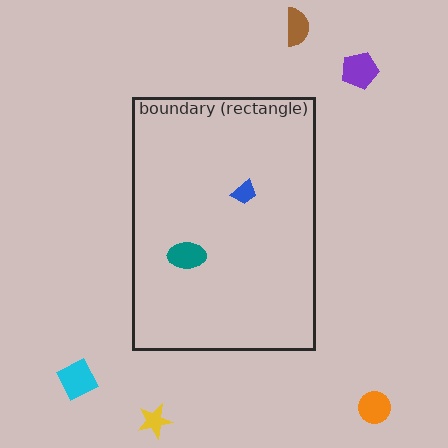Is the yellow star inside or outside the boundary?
Outside.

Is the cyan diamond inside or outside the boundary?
Outside.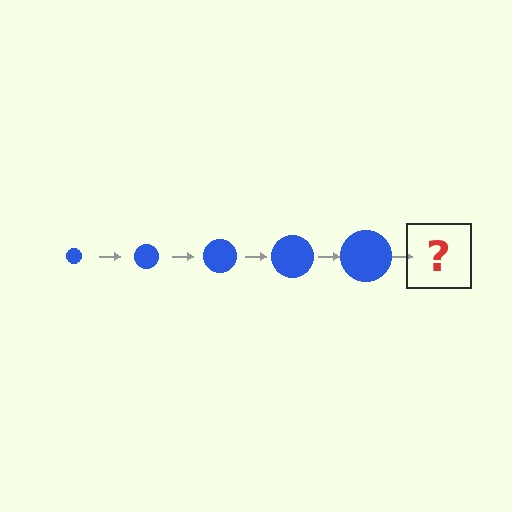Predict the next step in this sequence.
The next step is a blue circle, larger than the previous one.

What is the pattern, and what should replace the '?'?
The pattern is that the circle gets progressively larger each step. The '?' should be a blue circle, larger than the previous one.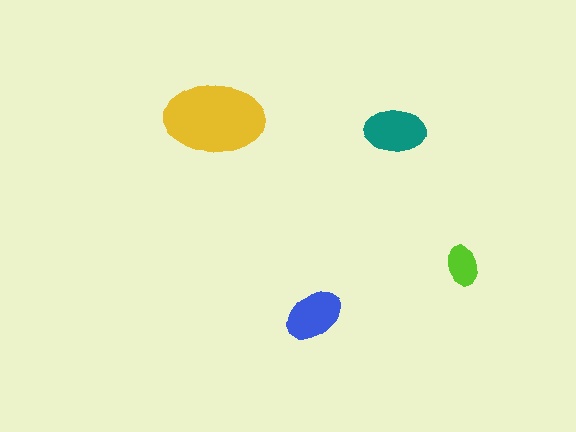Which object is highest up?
The yellow ellipse is topmost.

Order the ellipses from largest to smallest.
the yellow one, the teal one, the blue one, the lime one.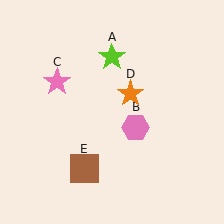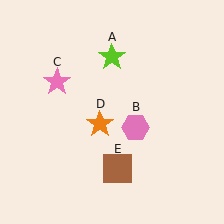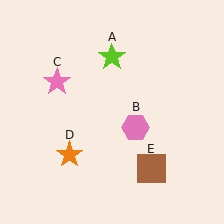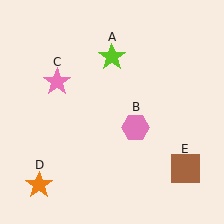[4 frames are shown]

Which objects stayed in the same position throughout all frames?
Lime star (object A) and pink hexagon (object B) and pink star (object C) remained stationary.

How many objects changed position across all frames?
2 objects changed position: orange star (object D), brown square (object E).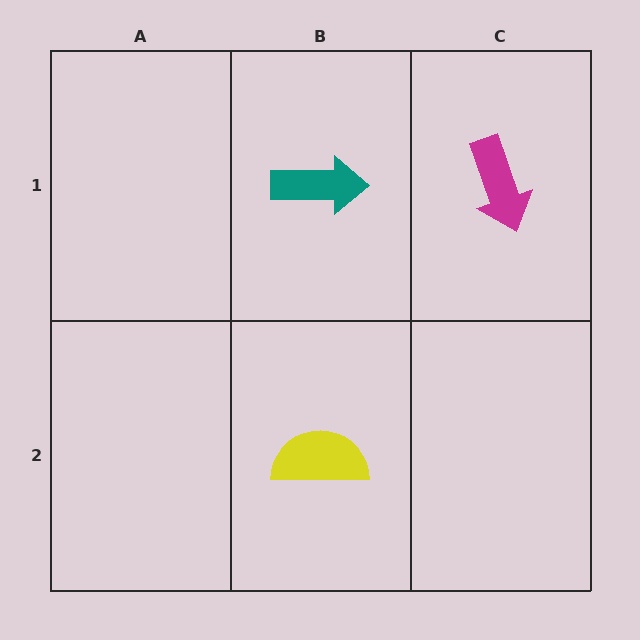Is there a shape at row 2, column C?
No, that cell is empty.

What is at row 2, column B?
A yellow semicircle.